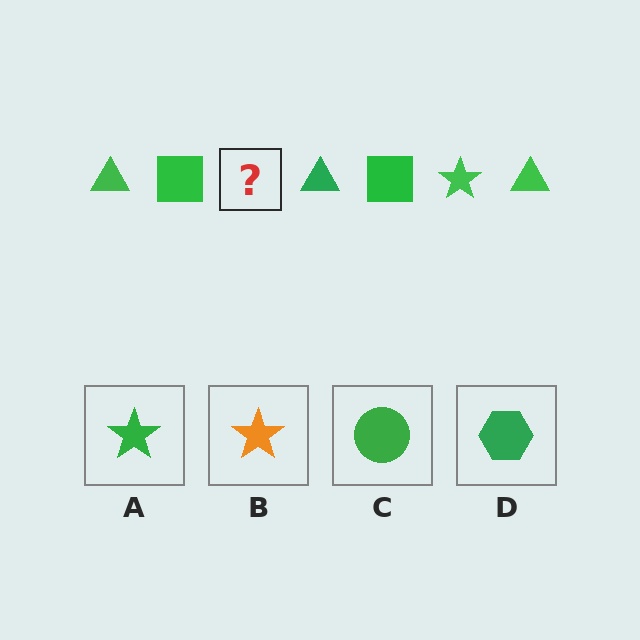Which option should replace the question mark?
Option A.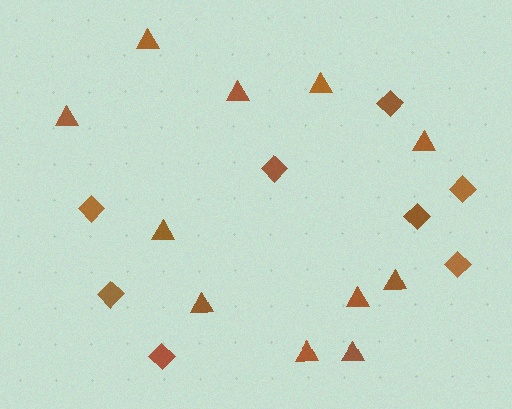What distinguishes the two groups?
There are 2 groups: one group of triangles (11) and one group of diamonds (8).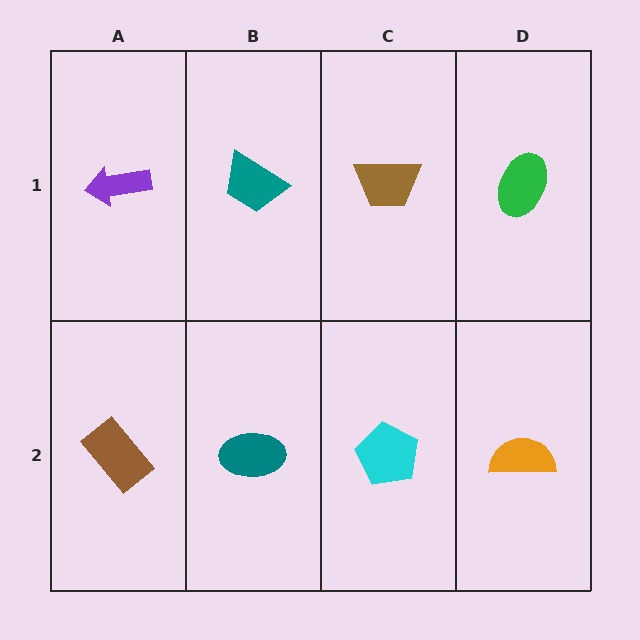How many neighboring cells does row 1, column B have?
3.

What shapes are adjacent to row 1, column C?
A cyan pentagon (row 2, column C), a teal trapezoid (row 1, column B), a green ellipse (row 1, column D).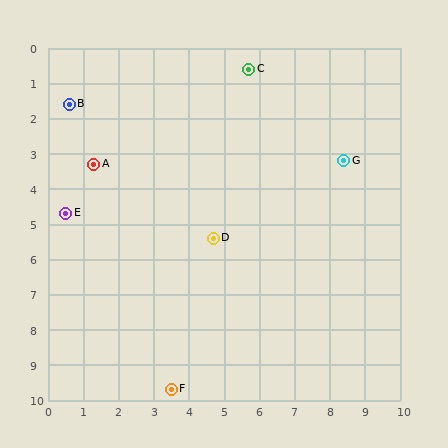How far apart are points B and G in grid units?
Points B and G are about 8.0 grid units apart.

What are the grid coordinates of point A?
Point A is at approximately (1.3, 3.3).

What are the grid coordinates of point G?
Point G is at approximately (8.4, 3.2).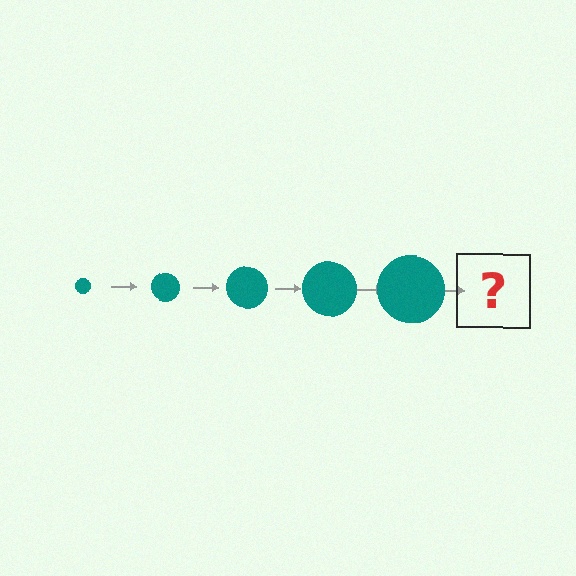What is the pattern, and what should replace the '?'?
The pattern is that the circle gets progressively larger each step. The '?' should be a teal circle, larger than the previous one.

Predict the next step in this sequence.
The next step is a teal circle, larger than the previous one.